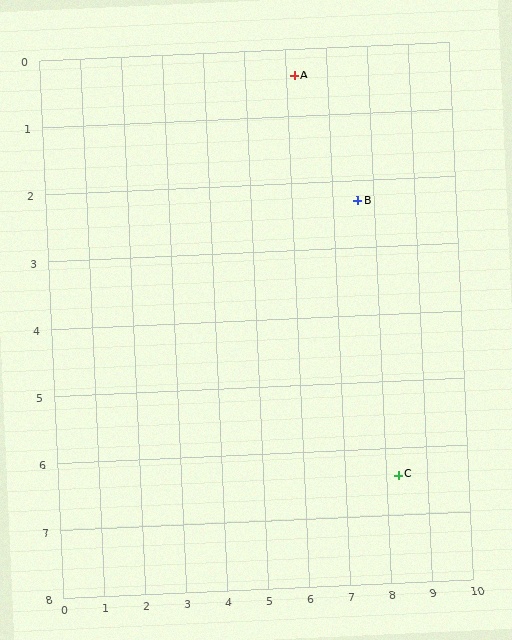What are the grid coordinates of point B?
Point B is at approximately (7.6, 2.3).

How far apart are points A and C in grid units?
Points A and C are about 6.4 grid units apart.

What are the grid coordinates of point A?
Point A is at approximately (6.2, 0.4).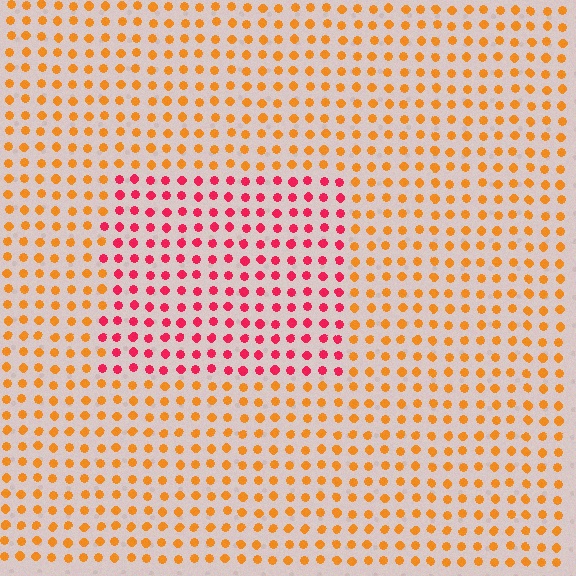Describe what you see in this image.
The image is filled with small orange elements in a uniform arrangement. A rectangle-shaped region is visible where the elements are tinted to a slightly different hue, forming a subtle color boundary.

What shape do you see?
I see a rectangle.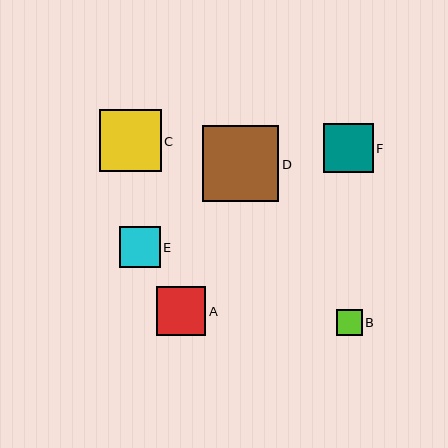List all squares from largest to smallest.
From largest to smallest: D, C, A, F, E, B.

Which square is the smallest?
Square B is the smallest with a size of approximately 26 pixels.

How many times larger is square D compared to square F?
Square D is approximately 1.6 times the size of square F.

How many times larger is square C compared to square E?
Square C is approximately 1.5 times the size of square E.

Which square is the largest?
Square D is the largest with a size of approximately 77 pixels.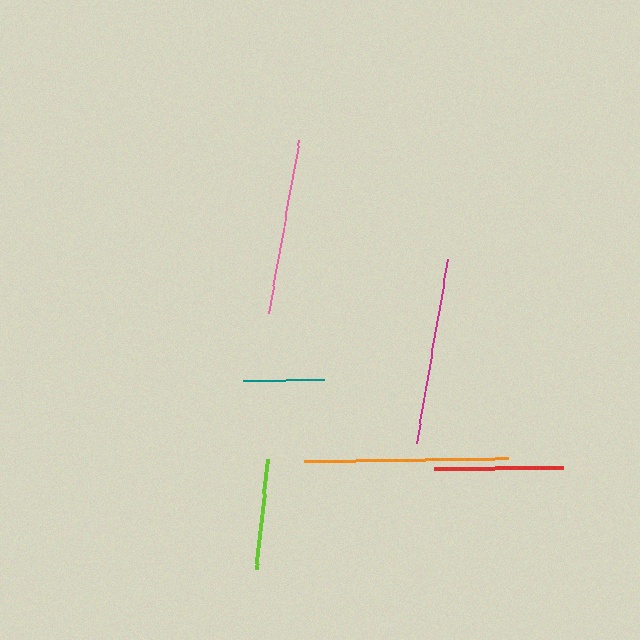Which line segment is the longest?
The orange line is the longest at approximately 204 pixels.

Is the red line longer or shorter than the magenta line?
The magenta line is longer than the red line.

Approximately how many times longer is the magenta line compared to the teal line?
The magenta line is approximately 2.3 times the length of the teal line.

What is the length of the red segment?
The red segment is approximately 129 pixels long.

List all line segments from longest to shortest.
From longest to shortest: orange, magenta, pink, red, lime, teal.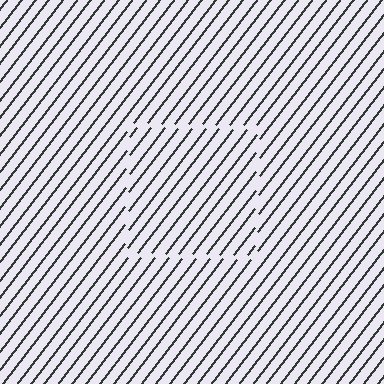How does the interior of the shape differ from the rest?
The interior of the shape contains the same grating, shifted by half a period — the contour is defined by the phase discontinuity where line-ends from the inner and outer gratings abut.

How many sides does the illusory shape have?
4 sides — the line-ends trace a square.